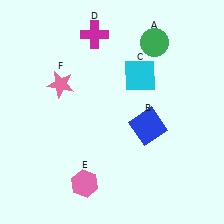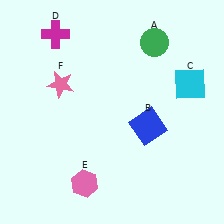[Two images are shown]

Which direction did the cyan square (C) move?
The cyan square (C) moved right.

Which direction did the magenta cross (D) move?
The magenta cross (D) moved left.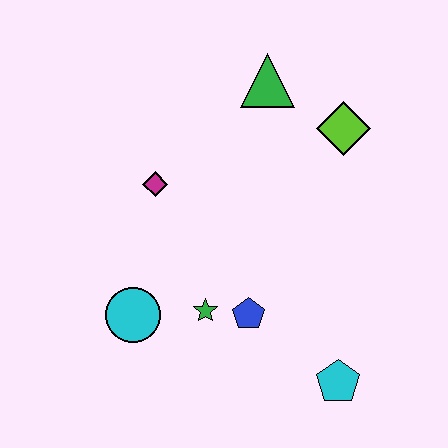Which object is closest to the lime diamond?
The green triangle is closest to the lime diamond.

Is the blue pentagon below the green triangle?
Yes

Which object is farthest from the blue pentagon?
The green triangle is farthest from the blue pentagon.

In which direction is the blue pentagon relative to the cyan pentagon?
The blue pentagon is to the left of the cyan pentagon.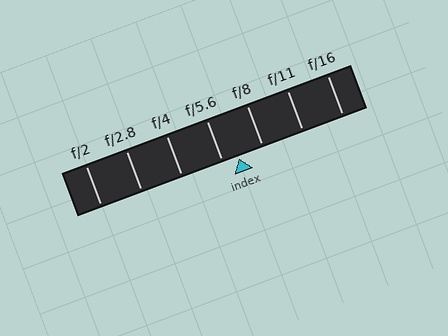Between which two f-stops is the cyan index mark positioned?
The index mark is between f/5.6 and f/8.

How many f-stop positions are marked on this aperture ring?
There are 7 f-stop positions marked.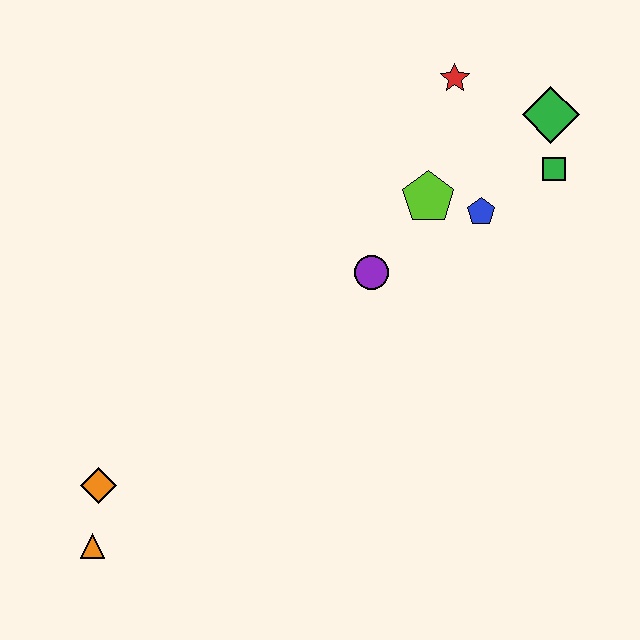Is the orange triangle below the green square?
Yes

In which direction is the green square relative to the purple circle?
The green square is to the right of the purple circle.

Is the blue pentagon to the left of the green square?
Yes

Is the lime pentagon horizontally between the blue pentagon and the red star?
No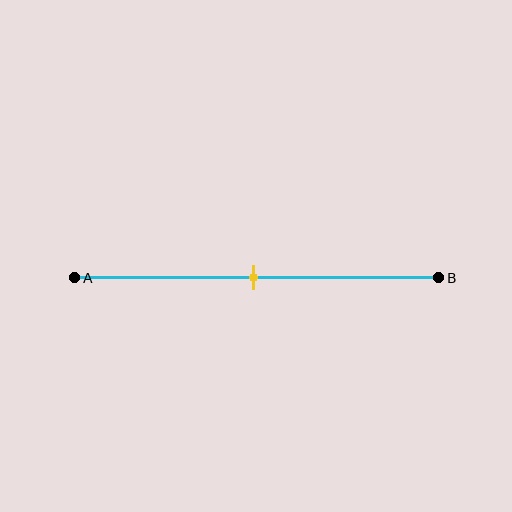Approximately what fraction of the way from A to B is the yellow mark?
The yellow mark is approximately 50% of the way from A to B.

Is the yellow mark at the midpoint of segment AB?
Yes, the mark is approximately at the midpoint.